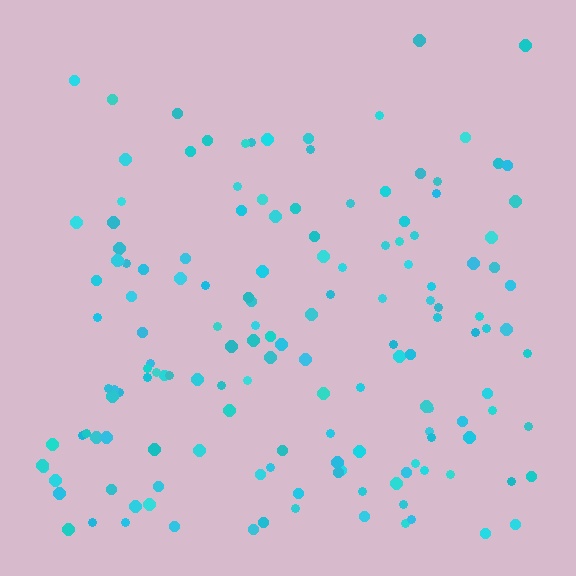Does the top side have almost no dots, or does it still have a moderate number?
Still a moderate number, just noticeably fewer than the bottom.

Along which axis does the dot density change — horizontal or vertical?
Vertical.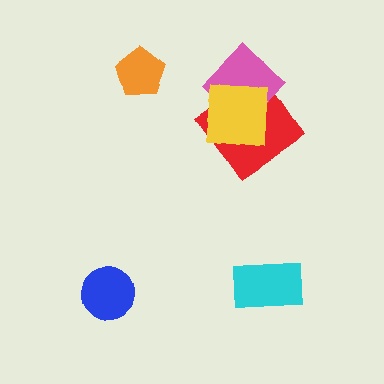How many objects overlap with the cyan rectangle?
0 objects overlap with the cyan rectangle.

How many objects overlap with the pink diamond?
2 objects overlap with the pink diamond.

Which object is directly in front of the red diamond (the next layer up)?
The pink diamond is directly in front of the red diamond.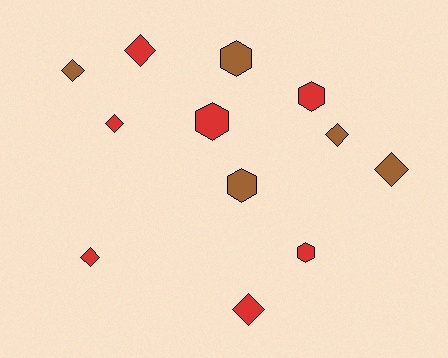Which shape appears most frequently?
Diamond, with 7 objects.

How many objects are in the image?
There are 12 objects.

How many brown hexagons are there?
There are 2 brown hexagons.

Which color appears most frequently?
Red, with 7 objects.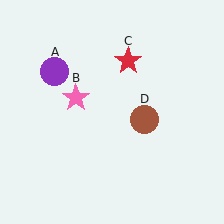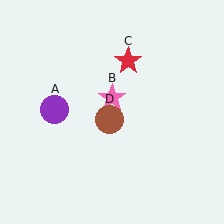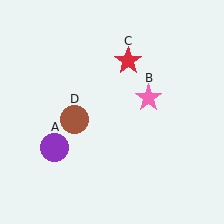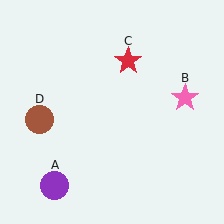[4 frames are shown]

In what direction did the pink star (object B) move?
The pink star (object B) moved right.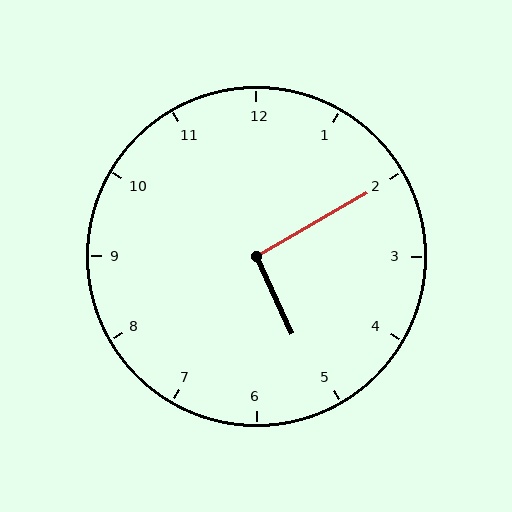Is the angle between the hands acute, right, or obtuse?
It is right.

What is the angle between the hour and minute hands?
Approximately 95 degrees.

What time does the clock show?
5:10.